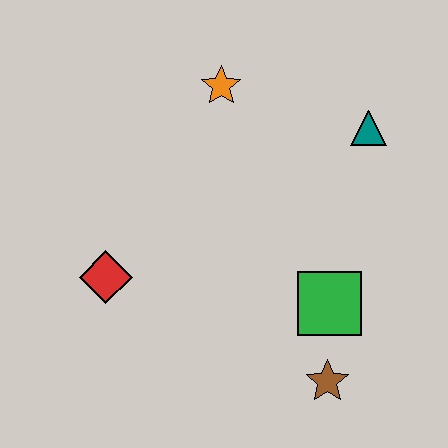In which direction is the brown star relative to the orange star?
The brown star is below the orange star.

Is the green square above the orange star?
No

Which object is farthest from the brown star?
The orange star is farthest from the brown star.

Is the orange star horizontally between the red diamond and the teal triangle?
Yes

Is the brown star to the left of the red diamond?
No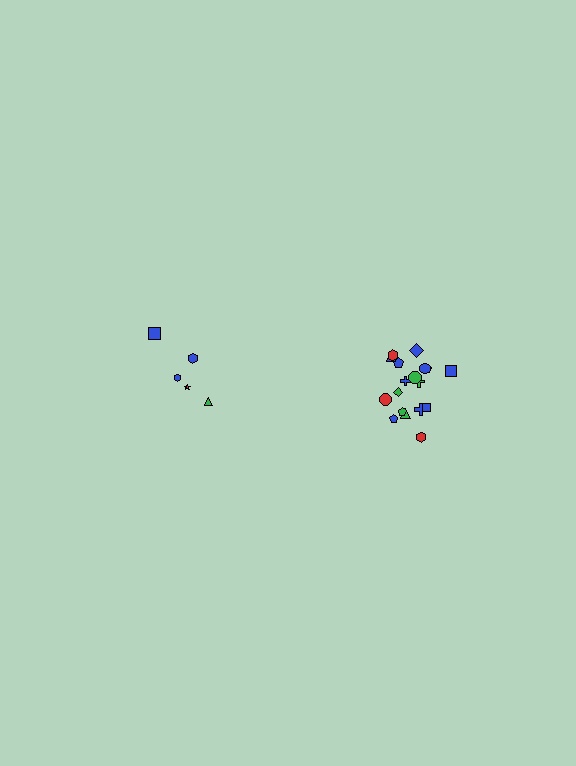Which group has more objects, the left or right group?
The right group.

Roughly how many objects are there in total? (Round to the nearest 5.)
Roughly 25 objects in total.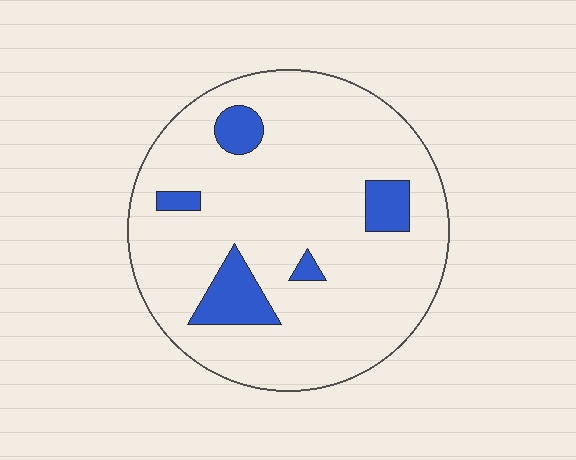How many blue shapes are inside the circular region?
5.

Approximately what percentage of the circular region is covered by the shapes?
Approximately 10%.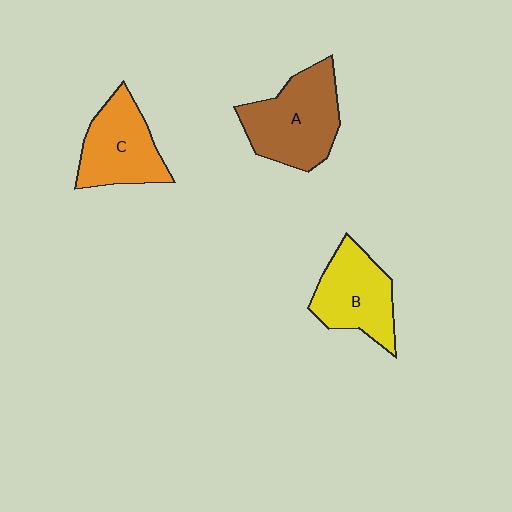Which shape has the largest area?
Shape A (brown).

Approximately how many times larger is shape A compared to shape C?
Approximately 1.2 times.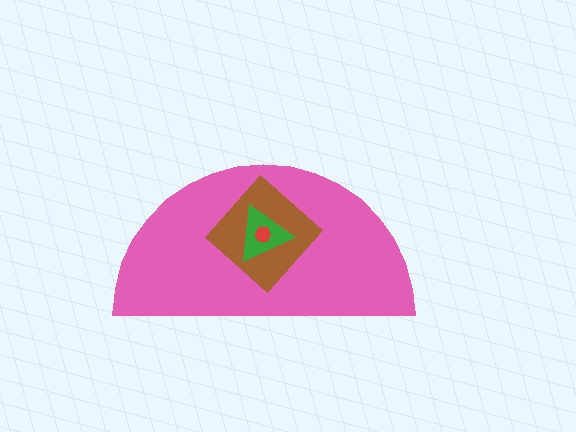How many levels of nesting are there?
4.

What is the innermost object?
The red hexagon.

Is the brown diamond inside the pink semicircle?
Yes.